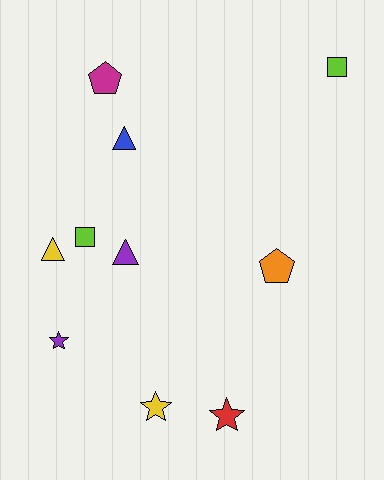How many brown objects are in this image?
There are no brown objects.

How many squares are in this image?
There are 2 squares.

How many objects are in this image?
There are 10 objects.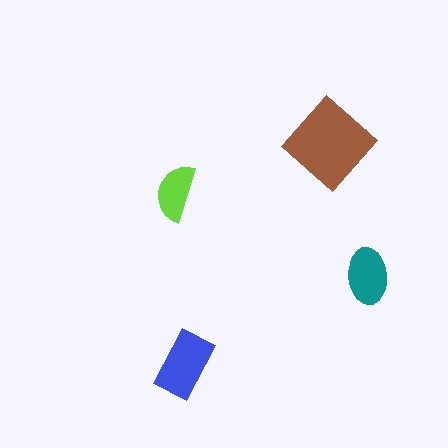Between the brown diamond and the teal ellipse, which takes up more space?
The brown diamond.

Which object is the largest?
The brown diamond.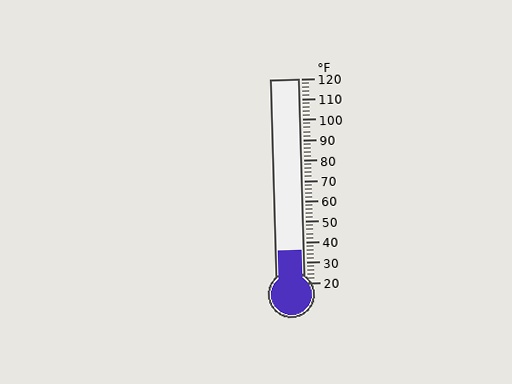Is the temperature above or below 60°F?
The temperature is below 60°F.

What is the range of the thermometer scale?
The thermometer scale ranges from 20°F to 120°F.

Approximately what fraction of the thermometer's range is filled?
The thermometer is filled to approximately 15% of its range.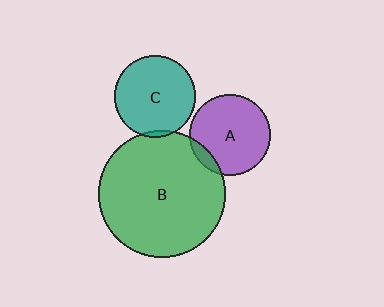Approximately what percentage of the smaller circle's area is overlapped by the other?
Approximately 10%.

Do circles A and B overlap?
Yes.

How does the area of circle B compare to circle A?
Approximately 2.4 times.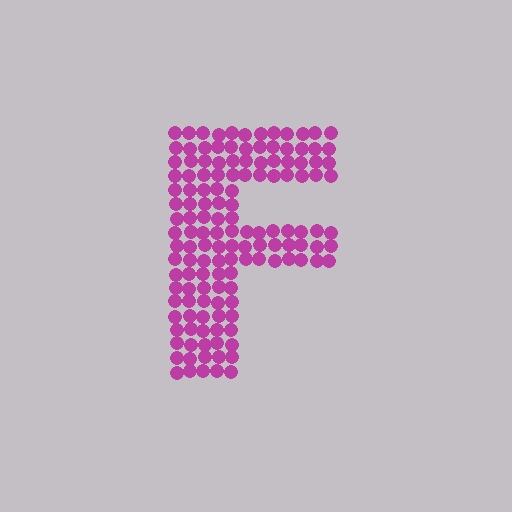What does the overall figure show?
The overall figure shows the letter F.